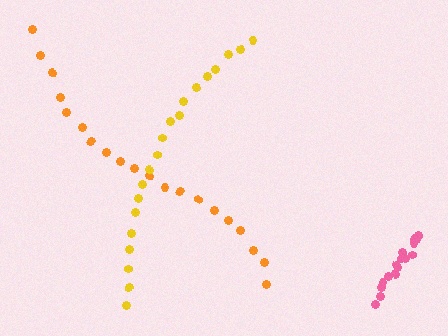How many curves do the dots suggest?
There are 3 distinct paths.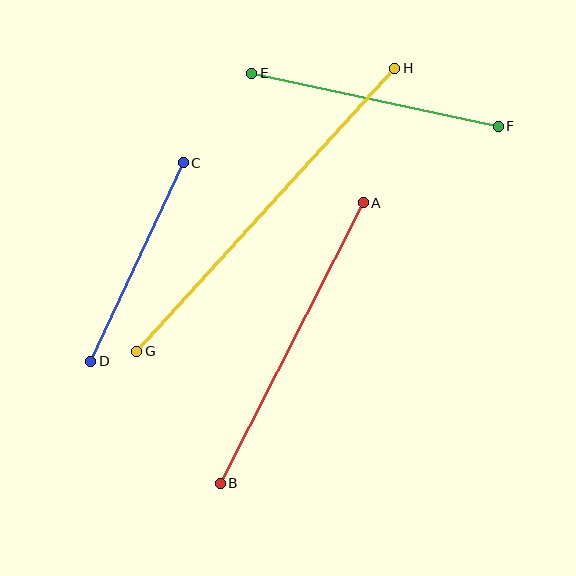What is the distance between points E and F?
The distance is approximately 252 pixels.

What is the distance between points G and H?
The distance is approximately 383 pixels.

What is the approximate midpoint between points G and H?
The midpoint is at approximately (266, 210) pixels.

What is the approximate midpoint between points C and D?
The midpoint is at approximately (137, 262) pixels.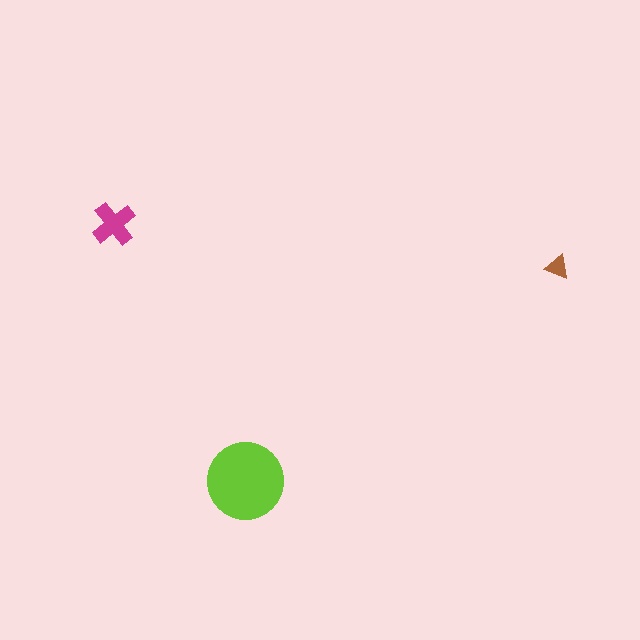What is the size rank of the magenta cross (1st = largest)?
2nd.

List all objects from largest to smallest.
The lime circle, the magenta cross, the brown triangle.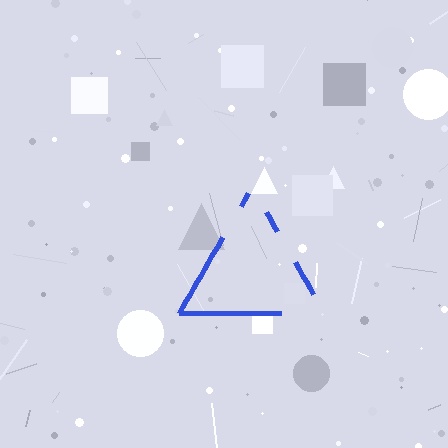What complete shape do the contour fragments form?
The contour fragments form a triangle.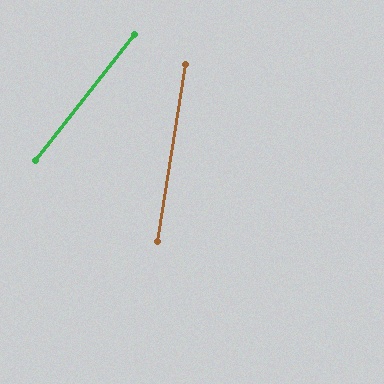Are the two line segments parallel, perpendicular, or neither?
Neither parallel nor perpendicular — they differ by about 29°.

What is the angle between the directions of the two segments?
Approximately 29 degrees.